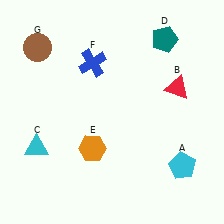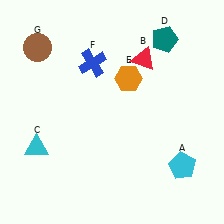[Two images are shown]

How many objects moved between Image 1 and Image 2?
2 objects moved between the two images.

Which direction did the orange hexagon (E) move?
The orange hexagon (E) moved up.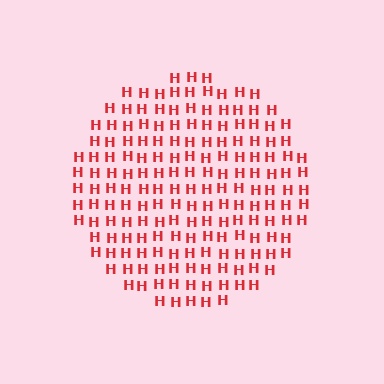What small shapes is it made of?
It is made of small letter H's.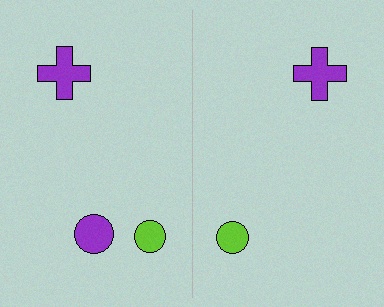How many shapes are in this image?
There are 5 shapes in this image.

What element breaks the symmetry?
A purple circle is missing from the right side.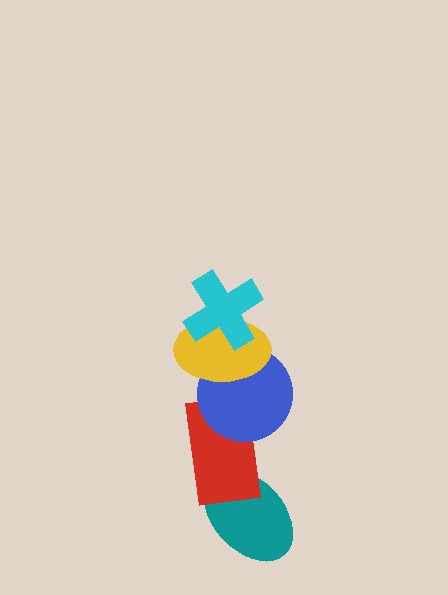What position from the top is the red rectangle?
The red rectangle is 4th from the top.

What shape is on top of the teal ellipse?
The red rectangle is on top of the teal ellipse.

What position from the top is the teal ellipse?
The teal ellipse is 5th from the top.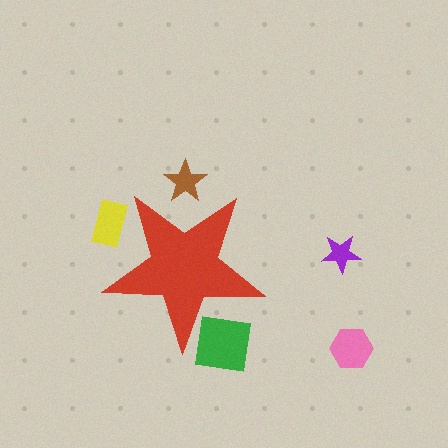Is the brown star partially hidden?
Yes, the brown star is partially hidden behind the red star.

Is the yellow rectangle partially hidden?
Yes, the yellow rectangle is partially hidden behind the red star.